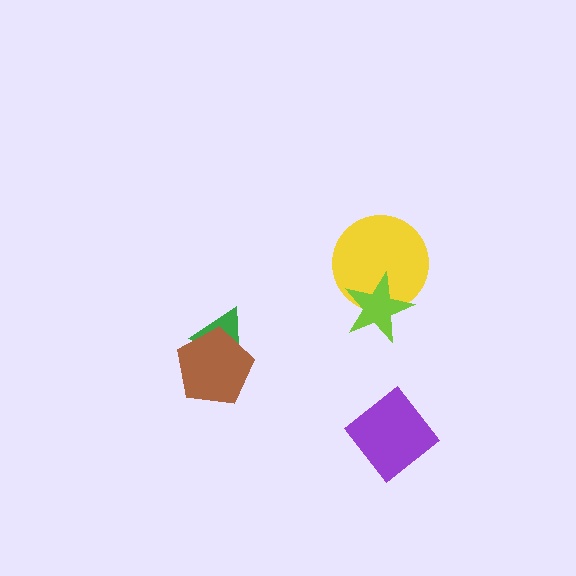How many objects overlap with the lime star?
1 object overlaps with the lime star.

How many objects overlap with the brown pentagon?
1 object overlaps with the brown pentagon.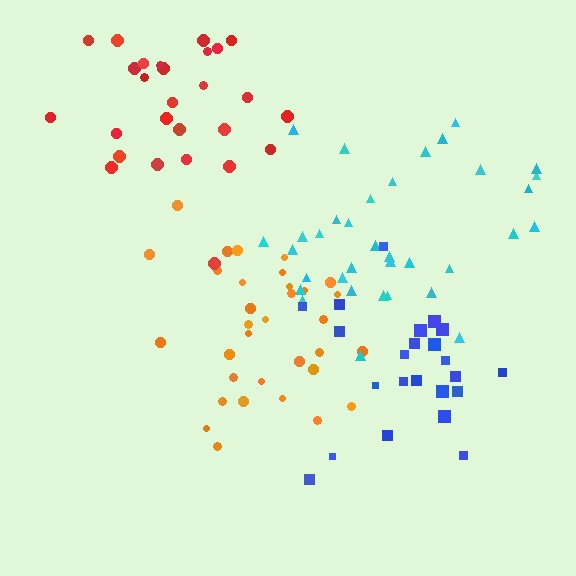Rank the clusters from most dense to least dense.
orange, cyan, red, blue.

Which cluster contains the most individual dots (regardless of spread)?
Cyan (35).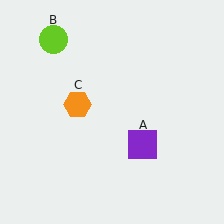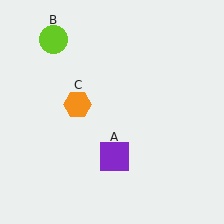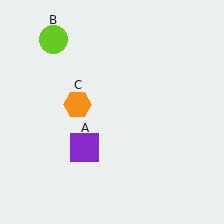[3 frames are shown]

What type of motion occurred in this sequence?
The purple square (object A) rotated clockwise around the center of the scene.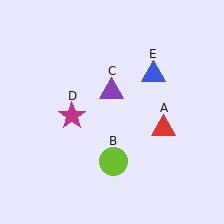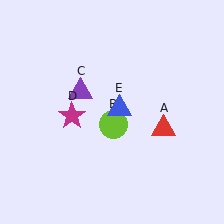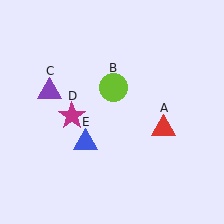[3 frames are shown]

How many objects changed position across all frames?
3 objects changed position: lime circle (object B), purple triangle (object C), blue triangle (object E).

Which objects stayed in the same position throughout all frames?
Red triangle (object A) and magenta star (object D) remained stationary.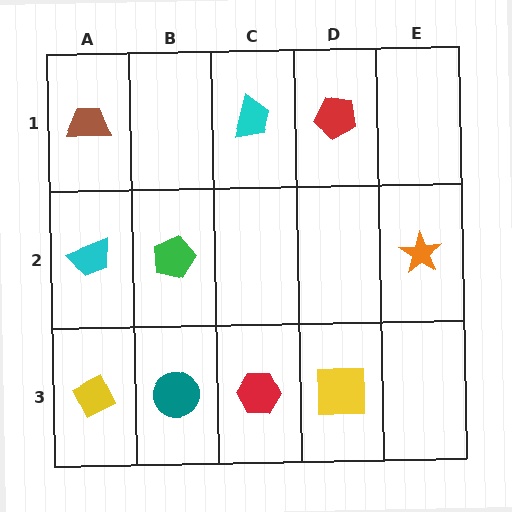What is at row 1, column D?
A red pentagon.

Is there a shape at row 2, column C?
No, that cell is empty.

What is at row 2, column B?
A green pentagon.